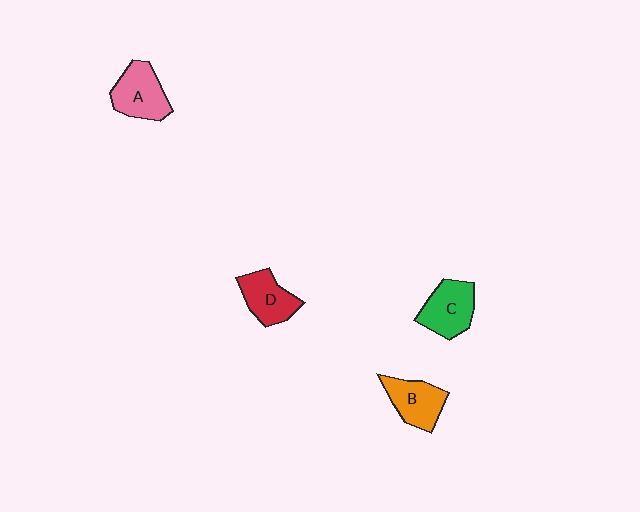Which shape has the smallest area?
Shape D (red).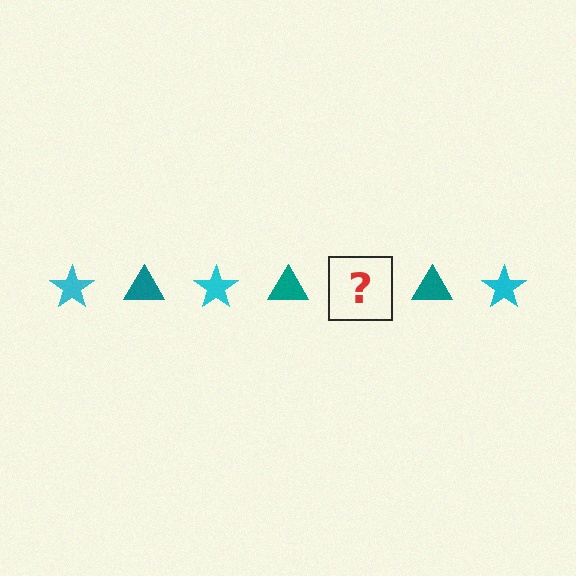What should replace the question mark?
The question mark should be replaced with a cyan star.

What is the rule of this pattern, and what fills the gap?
The rule is that the pattern alternates between cyan star and teal triangle. The gap should be filled with a cyan star.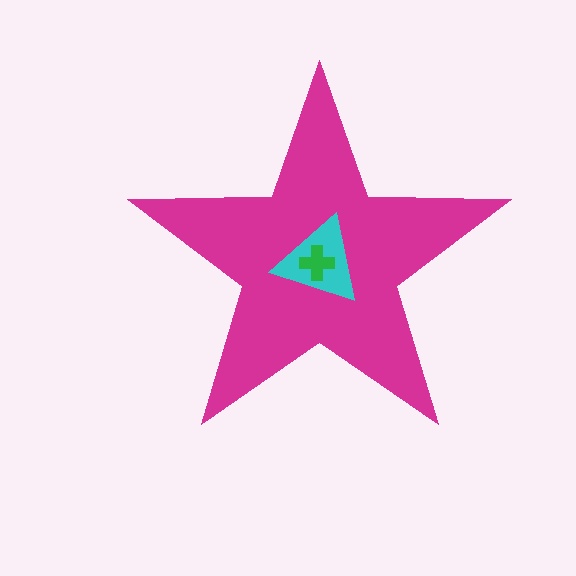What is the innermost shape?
The green cross.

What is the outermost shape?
The magenta star.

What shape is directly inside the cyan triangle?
The green cross.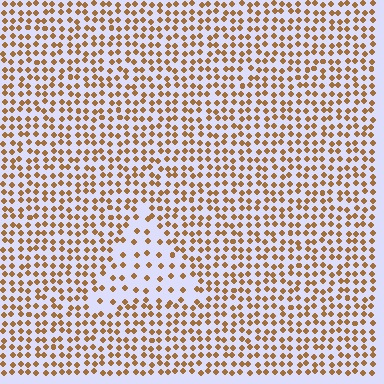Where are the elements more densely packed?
The elements are more densely packed outside the triangle boundary.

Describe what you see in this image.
The image contains small brown elements arranged at two different densities. A triangle-shaped region is visible where the elements are less densely packed than the surrounding area.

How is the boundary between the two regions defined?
The boundary is defined by a change in element density (approximately 2.1x ratio). All elements are the same color, size, and shape.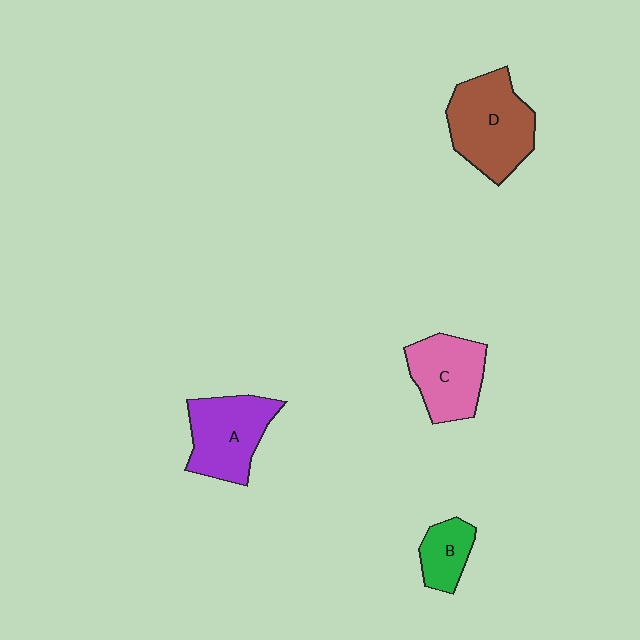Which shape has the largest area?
Shape D (brown).